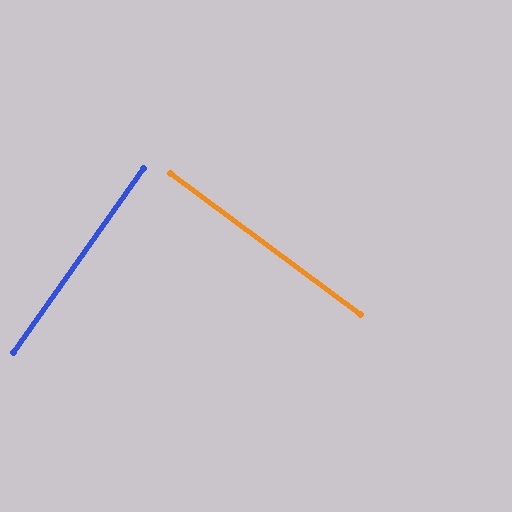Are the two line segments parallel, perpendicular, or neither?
Perpendicular — they meet at approximately 89°.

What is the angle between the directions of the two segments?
Approximately 89 degrees.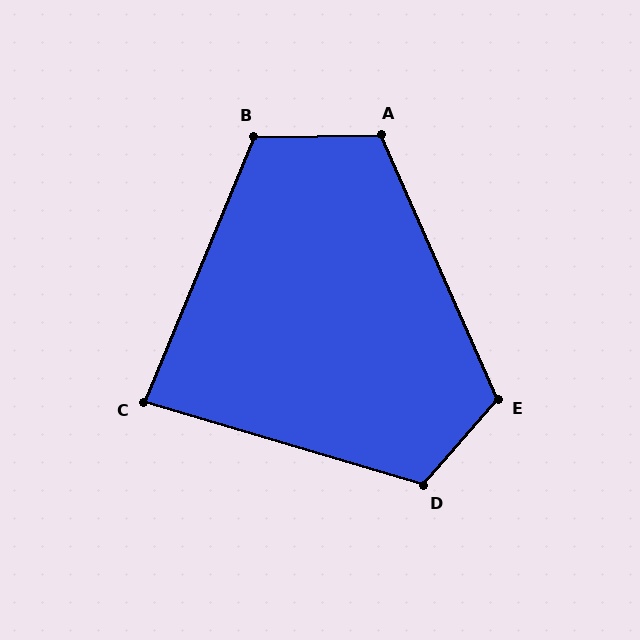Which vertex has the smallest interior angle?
C, at approximately 84 degrees.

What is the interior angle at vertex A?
Approximately 113 degrees (obtuse).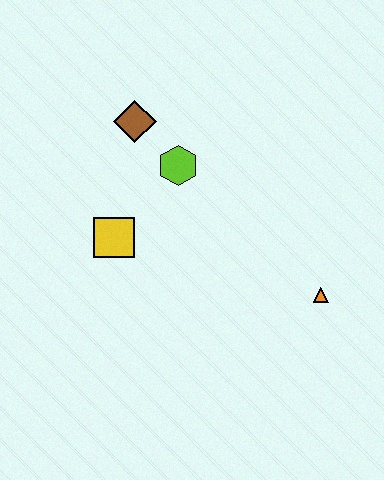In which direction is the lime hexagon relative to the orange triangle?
The lime hexagon is to the left of the orange triangle.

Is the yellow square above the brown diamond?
No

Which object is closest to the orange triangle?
The lime hexagon is closest to the orange triangle.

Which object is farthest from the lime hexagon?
The orange triangle is farthest from the lime hexagon.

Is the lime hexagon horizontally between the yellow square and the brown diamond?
No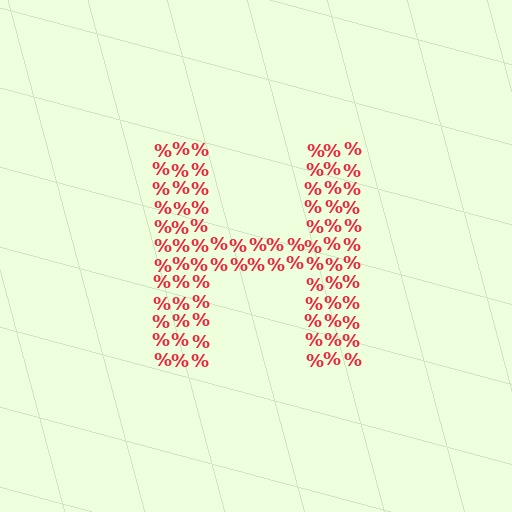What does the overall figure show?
The overall figure shows the letter H.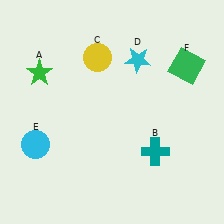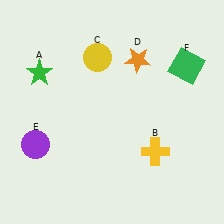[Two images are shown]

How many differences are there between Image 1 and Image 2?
There are 3 differences between the two images.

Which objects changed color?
B changed from teal to yellow. D changed from cyan to orange. E changed from cyan to purple.